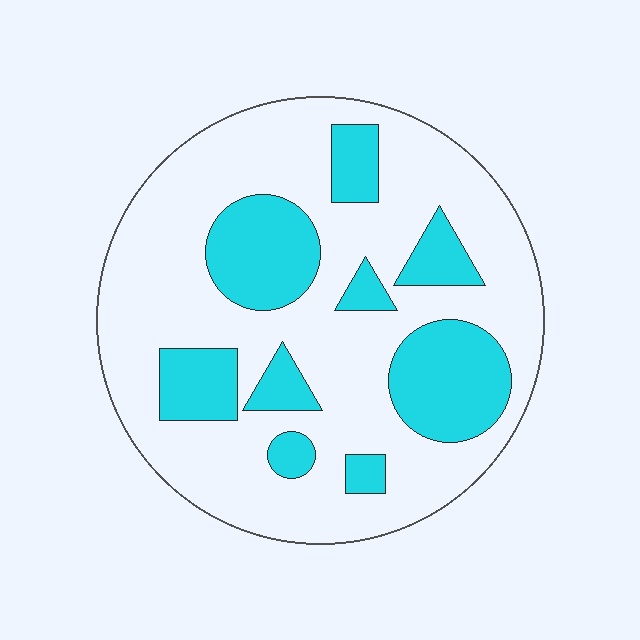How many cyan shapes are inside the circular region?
9.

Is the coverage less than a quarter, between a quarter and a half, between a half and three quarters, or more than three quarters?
Between a quarter and a half.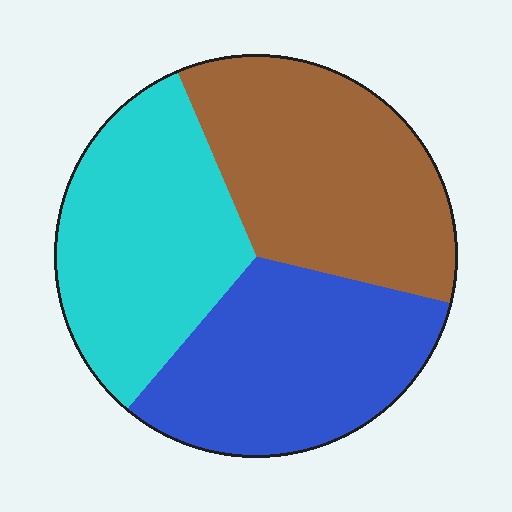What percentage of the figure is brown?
Brown covers 35% of the figure.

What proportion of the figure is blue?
Blue covers 32% of the figure.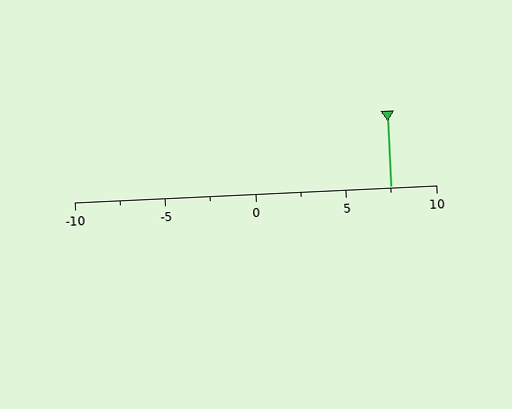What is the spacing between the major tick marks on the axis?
The major ticks are spaced 5 apart.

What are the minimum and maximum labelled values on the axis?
The axis runs from -10 to 10.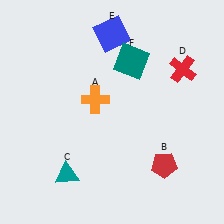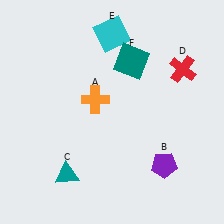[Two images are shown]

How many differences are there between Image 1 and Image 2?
There are 2 differences between the two images.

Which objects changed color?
B changed from red to purple. E changed from blue to cyan.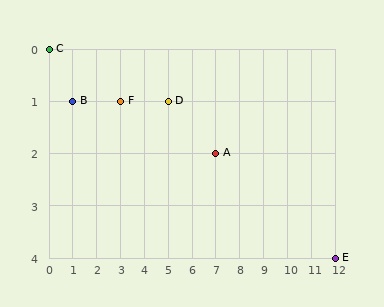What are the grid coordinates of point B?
Point B is at grid coordinates (1, 1).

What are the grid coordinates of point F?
Point F is at grid coordinates (3, 1).